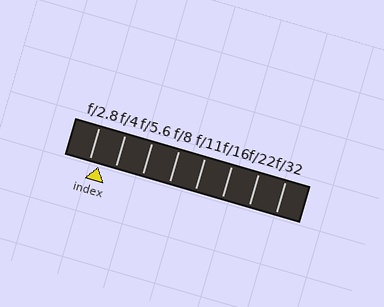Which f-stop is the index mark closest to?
The index mark is closest to f/2.8.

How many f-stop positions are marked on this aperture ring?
There are 8 f-stop positions marked.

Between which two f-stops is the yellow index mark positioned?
The index mark is between f/2.8 and f/4.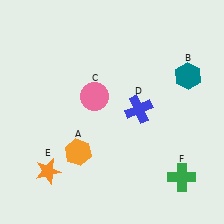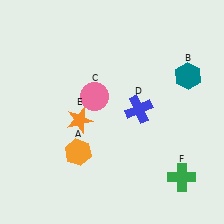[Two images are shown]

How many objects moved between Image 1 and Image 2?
1 object moved between the two images.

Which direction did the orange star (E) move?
The orange star (E) moved up.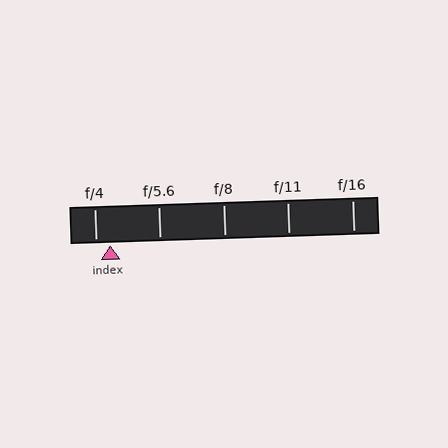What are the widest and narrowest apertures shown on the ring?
The widest aperture shown is f/4 and the narrowest is f/16.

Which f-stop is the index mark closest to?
The index mark is closest to f/4.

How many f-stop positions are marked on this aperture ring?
There are 5 f-stop positions marked.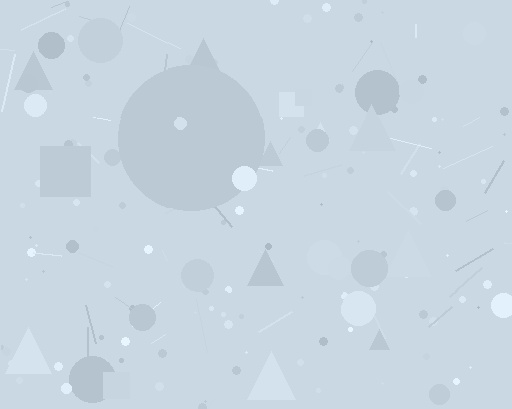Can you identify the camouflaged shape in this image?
The camouflaged shape is a circle.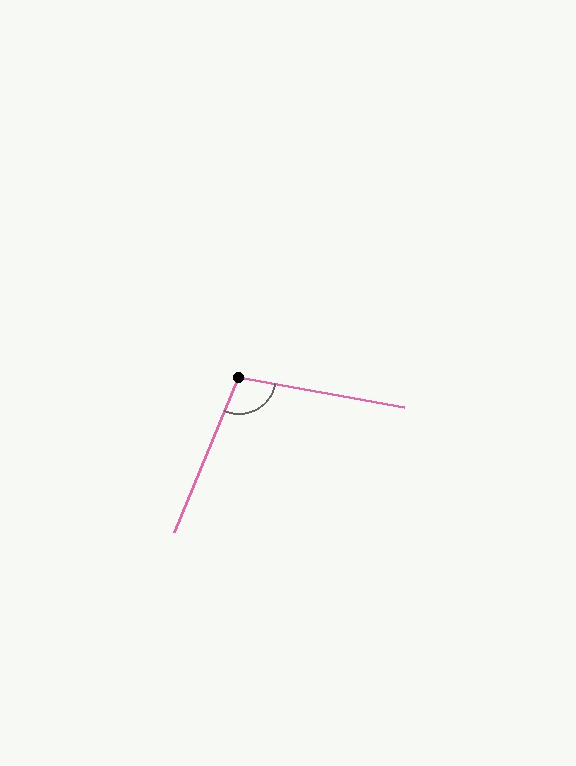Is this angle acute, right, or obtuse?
It is obtuse.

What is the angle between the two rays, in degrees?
Approximately 102 degrees.